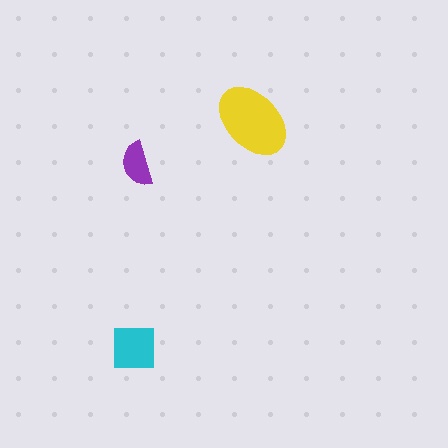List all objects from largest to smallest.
The yellow ellipse, the cyan square, the purple semicircle.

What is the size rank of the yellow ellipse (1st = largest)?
1st.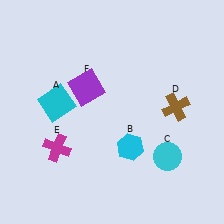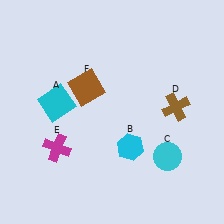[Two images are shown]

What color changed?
The square (F) changed from purple in Image 1 to brown in Image 2.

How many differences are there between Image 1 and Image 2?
There is 1 difference between the two images.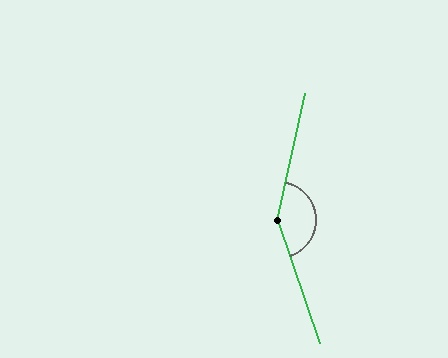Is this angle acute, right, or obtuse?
It is obtuse.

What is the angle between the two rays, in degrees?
Approximately 149 degrees.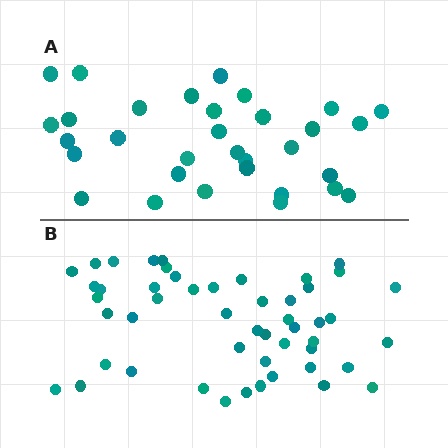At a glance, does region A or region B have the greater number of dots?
Region B (the bottom region) has more dots.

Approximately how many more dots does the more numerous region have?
Region B has approximately 20 more dots than region A.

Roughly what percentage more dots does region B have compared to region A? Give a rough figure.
About 55% more.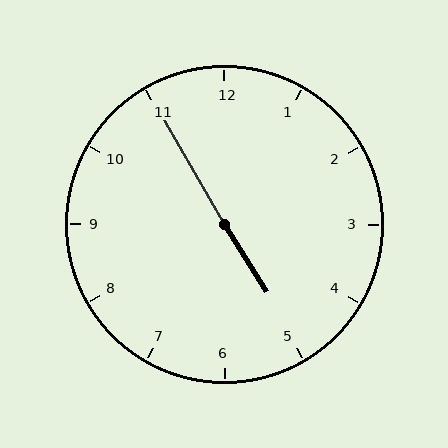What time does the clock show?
4:55.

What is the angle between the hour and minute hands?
Approximately 178 degrees.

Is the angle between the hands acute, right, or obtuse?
It is obtuse.